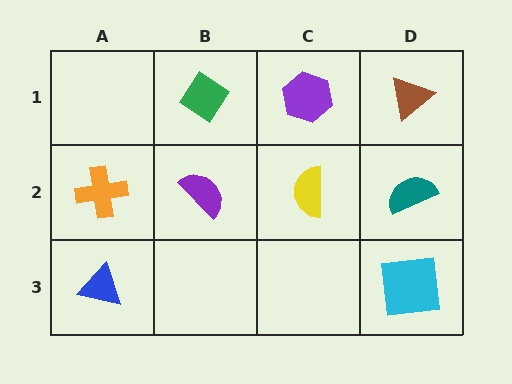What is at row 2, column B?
A purple semicircle.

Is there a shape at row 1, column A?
No, that cell is empty.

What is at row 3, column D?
A cyan square.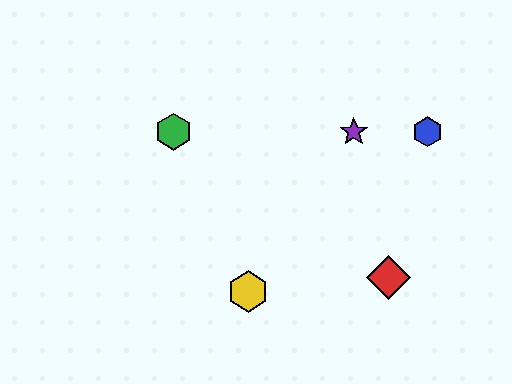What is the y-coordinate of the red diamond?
The red diamond is at y≈278.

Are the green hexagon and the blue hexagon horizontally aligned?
Yes, both are at y≈132.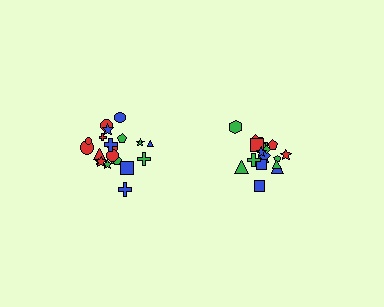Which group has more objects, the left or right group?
The left group.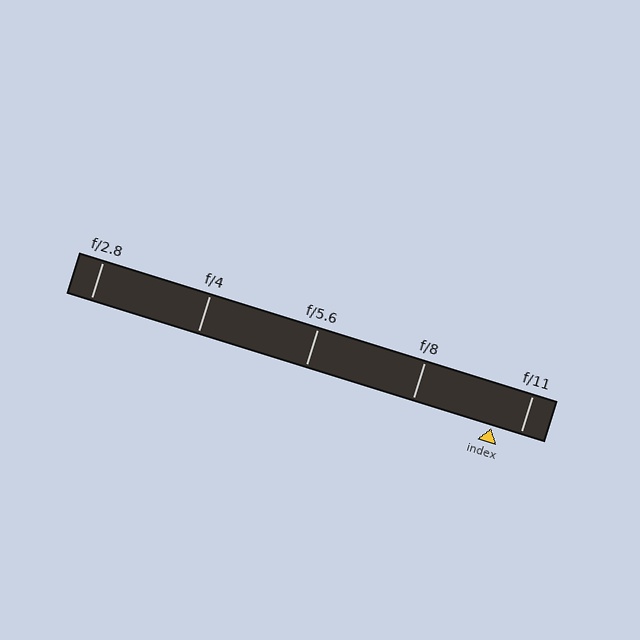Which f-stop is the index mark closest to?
The index mark is closest to f/11.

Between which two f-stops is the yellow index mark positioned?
The index mark is between f/8 and f/11.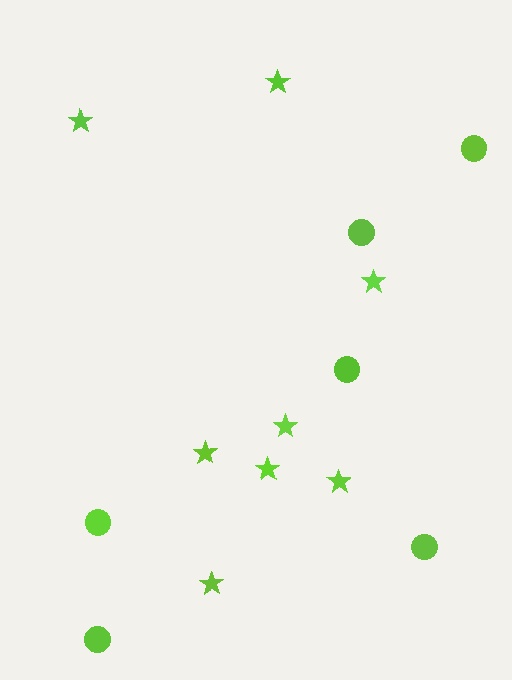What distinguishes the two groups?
There are 2 groups: one group of stars (8) and one group of circles (6).